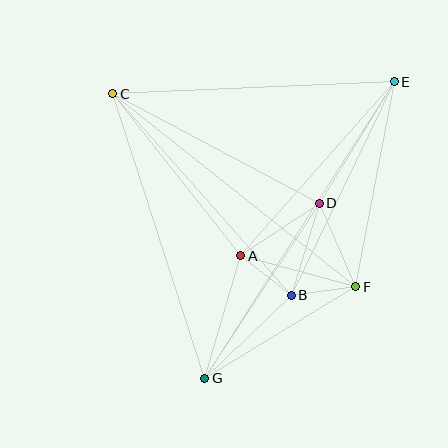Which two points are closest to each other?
Points A and B are closest to each other.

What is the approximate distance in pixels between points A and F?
The distance between A and F is approximately 119 pixels.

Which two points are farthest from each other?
Points E and G are farthest from each other.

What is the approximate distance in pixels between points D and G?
The distance between D and G is approximately 209 pixels.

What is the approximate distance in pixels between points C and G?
The distance between C and G is approximately 299 pixels.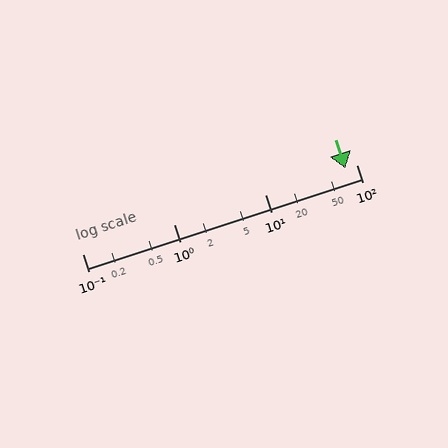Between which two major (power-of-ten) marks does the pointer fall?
The pointer is between 10 and 100.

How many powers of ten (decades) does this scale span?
The scale spans 3 decades, from 0.1 to 100.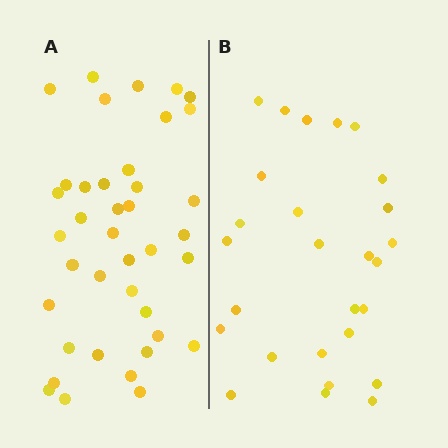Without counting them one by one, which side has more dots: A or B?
Region A (the left region) has more dots.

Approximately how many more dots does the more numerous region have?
Region A has roughly 12 or so more dots than region B.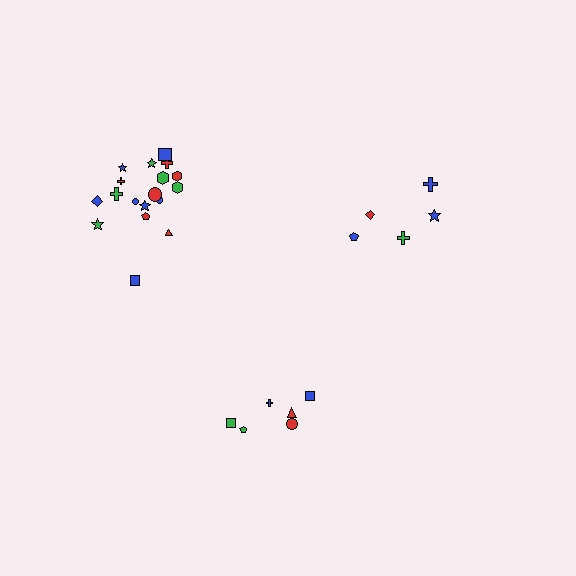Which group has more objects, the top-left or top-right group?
The top-left group.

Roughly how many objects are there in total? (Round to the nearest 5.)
Roughly 30 objects in total.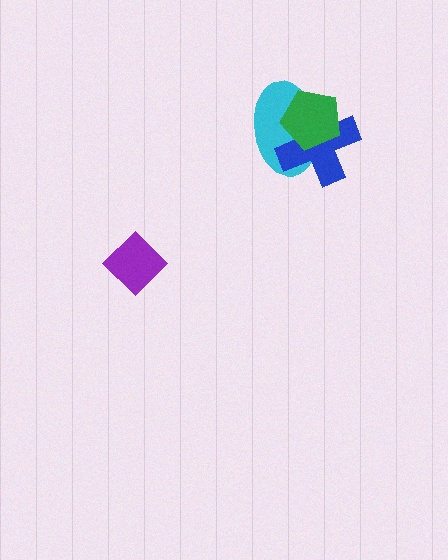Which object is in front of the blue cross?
The green pentagon is in front of the blue cross.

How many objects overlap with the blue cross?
2 objects overlap with the blue cross.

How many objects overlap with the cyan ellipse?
2 objects overlap with the cyan ellipse.